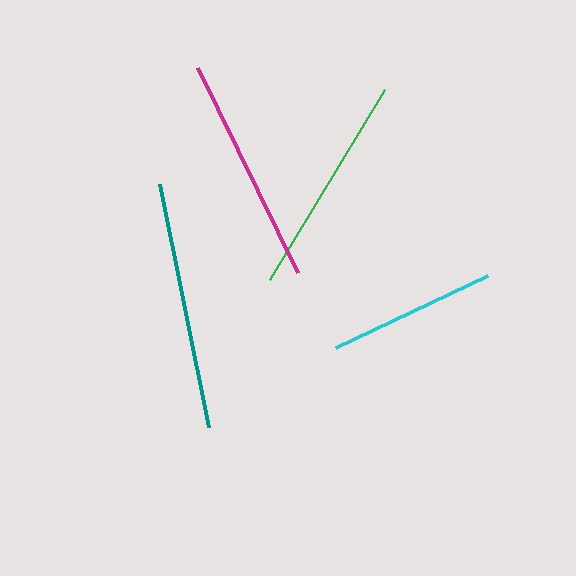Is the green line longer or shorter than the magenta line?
The magenta line is longer than the green line.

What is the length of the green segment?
The green segment is approximately 222 pixels long.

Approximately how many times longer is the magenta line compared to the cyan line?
The magenta line is approximately 1.4 times the length of the cyan line.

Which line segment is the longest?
The teal line is the longest at approximately 248 pixels.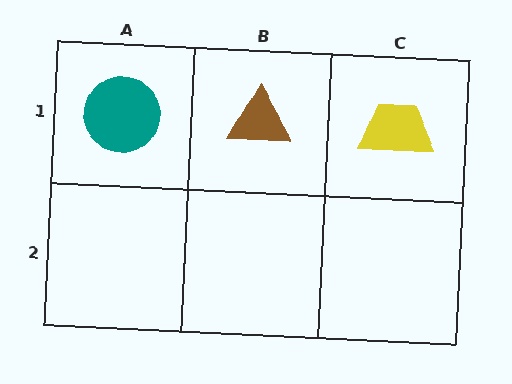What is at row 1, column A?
A teal circle.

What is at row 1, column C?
A yellow trapezoid.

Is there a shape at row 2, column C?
No, that cell is empty.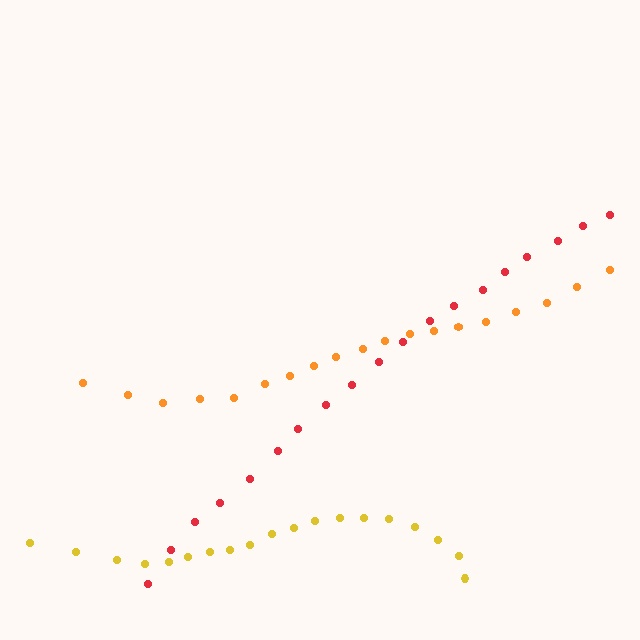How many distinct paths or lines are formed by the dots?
There are 3 distinct paths.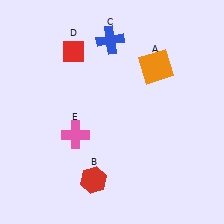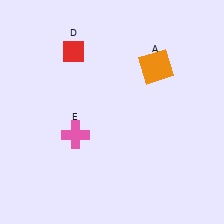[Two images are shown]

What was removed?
The blue cross (C), the red hexagon (B) were removed in Image 2.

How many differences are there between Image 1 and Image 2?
There are 2 differences between the two images.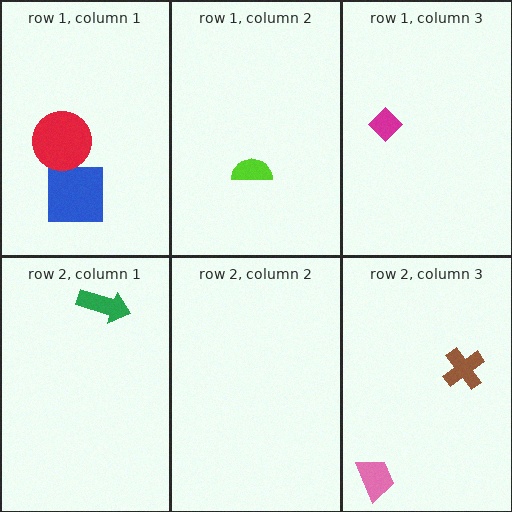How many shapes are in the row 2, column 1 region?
1.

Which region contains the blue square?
The row 1, column 1 region.